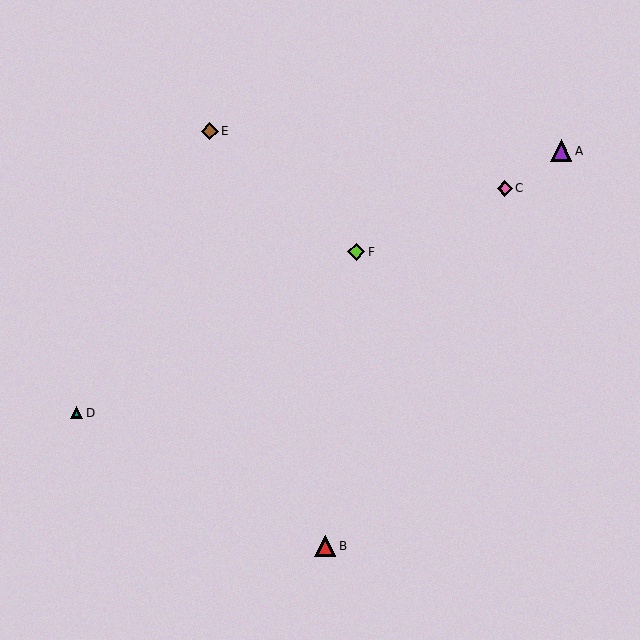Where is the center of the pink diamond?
The center of the pink diamond is at (505, 188).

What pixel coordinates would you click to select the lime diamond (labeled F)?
Click at (356, 252) to select the lime diamond F.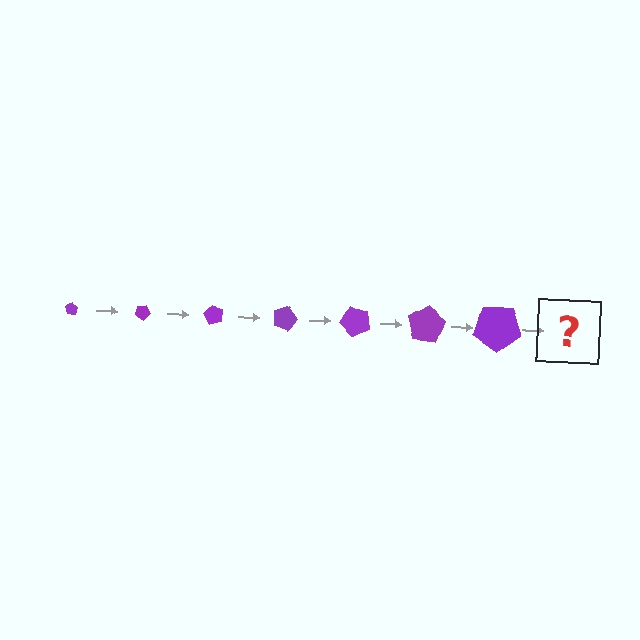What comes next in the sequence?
The next element should be a pentagon, larger than the previous one and rotated 210 degrees from the start.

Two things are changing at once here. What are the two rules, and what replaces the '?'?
The two rules are that the pentagon grows larger each step and it rotates 30 degrees each step. The '?' should be a pentagon, larger than the previous one and rotated 210 degrees from the start.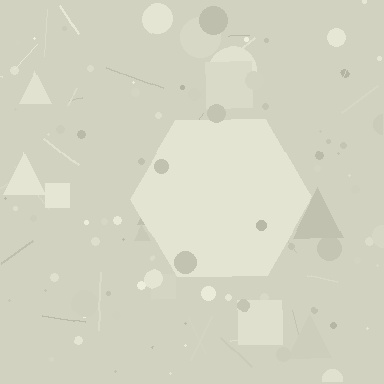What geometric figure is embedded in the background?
A hexagon is embedded in the background.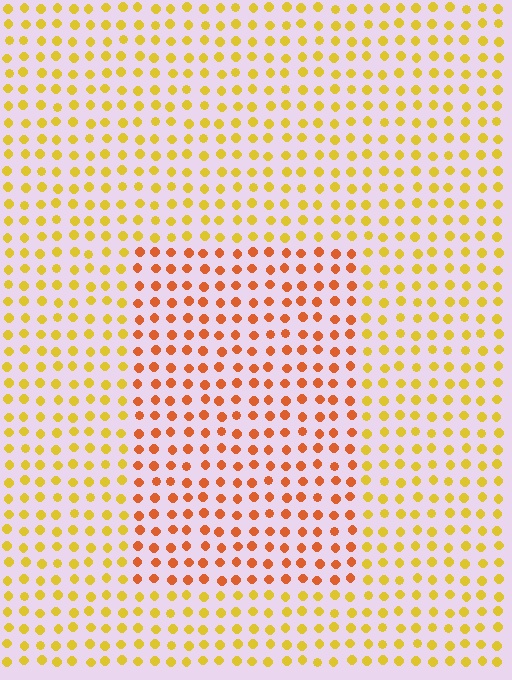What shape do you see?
I see a rectangle.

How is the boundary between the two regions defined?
The boundary is defined purely by a slight shift in hue (about 35 degrees). Spacing, size, and orientation are identical on both sides.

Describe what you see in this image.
The image is filled with small yellow elements in a uniform arrangement. A rectangle-shaped region is visible where the elements are tinted to a slightly different hue, forming a subtle color boundary.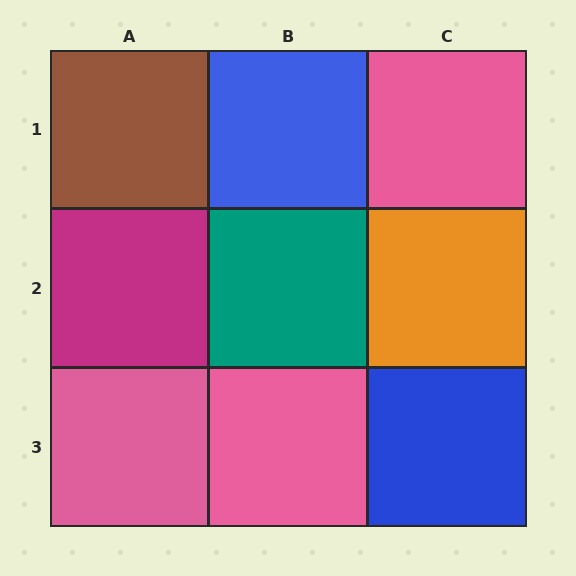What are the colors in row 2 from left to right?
Magenta, teal, orange.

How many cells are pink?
3 cells are pink.